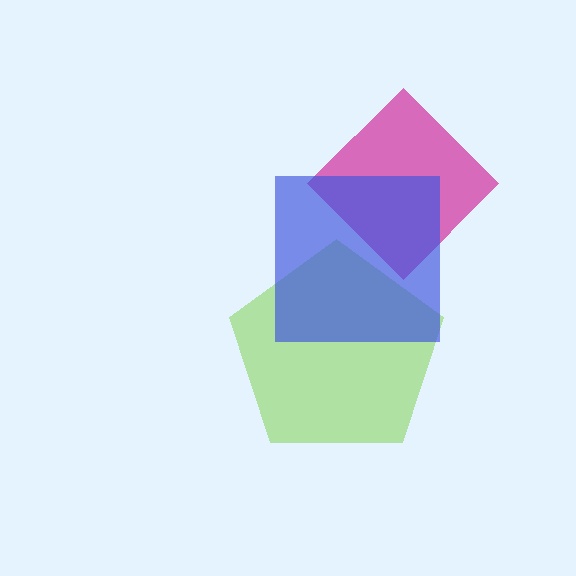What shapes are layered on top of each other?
The layered shapes are: a lime pentagon, a magenta diamond, a blue square.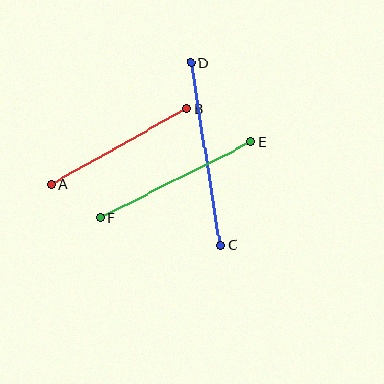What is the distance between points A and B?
The distance is approximately 155 pixels.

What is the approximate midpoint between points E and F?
The midpoint is at approximately (176, 180) pixels.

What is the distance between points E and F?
The distance is approximately 169 pixels.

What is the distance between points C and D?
The distance is approximately 185 pixels.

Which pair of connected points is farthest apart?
Points C and D are farthest apart.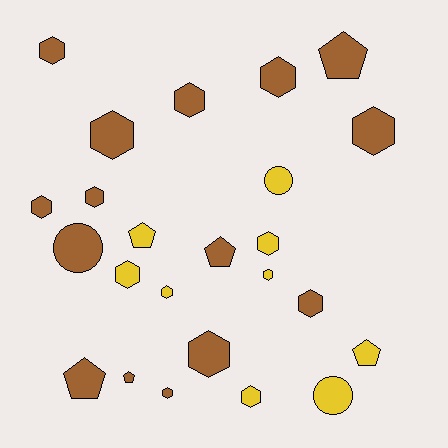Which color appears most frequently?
Brown, with 15 objects.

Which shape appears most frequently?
Hexagon, with 15 objects.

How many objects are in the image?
There are 24 objects.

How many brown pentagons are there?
There are 4 brown pentagons.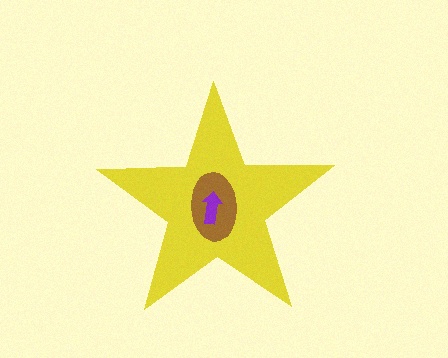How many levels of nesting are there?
3.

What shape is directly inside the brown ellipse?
The purple arrow.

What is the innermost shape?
The purple arrow.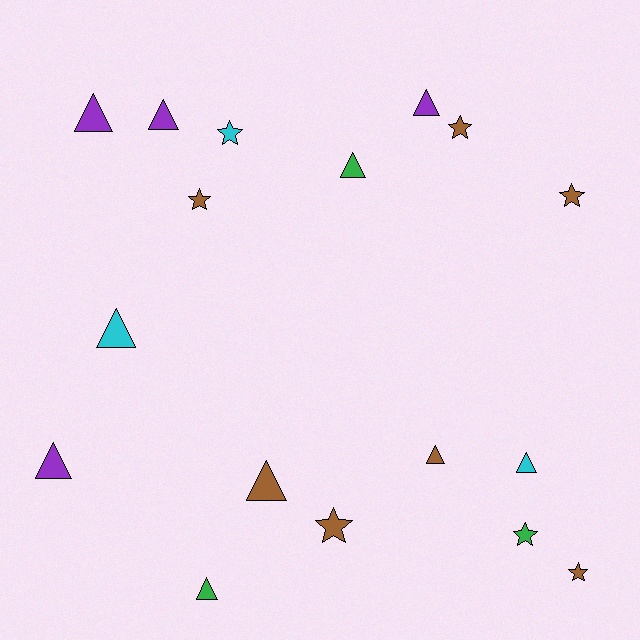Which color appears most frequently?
Brown, with 7 objects.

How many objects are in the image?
There are 17 objects.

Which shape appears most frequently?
Triangle, with 10 objects.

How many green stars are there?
There is 1 green star.